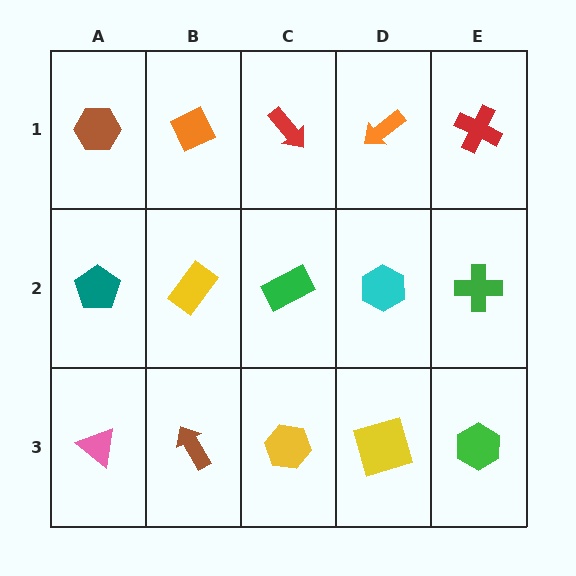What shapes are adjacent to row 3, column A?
A teal pentagon (row 2, column A), a brown arrow (row 3, column B).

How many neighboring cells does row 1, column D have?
3.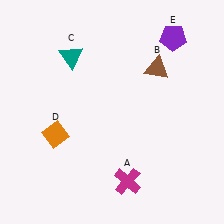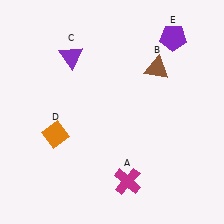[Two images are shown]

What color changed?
The triangle (C) changed from teal in Image 1 to purple in Image 2.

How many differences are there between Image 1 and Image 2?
There is 1 difference between the two images.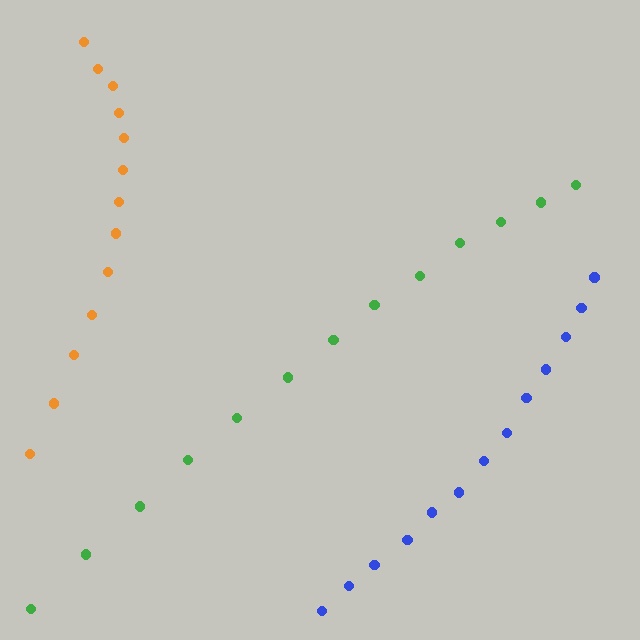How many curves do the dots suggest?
There are 3 distinct paths.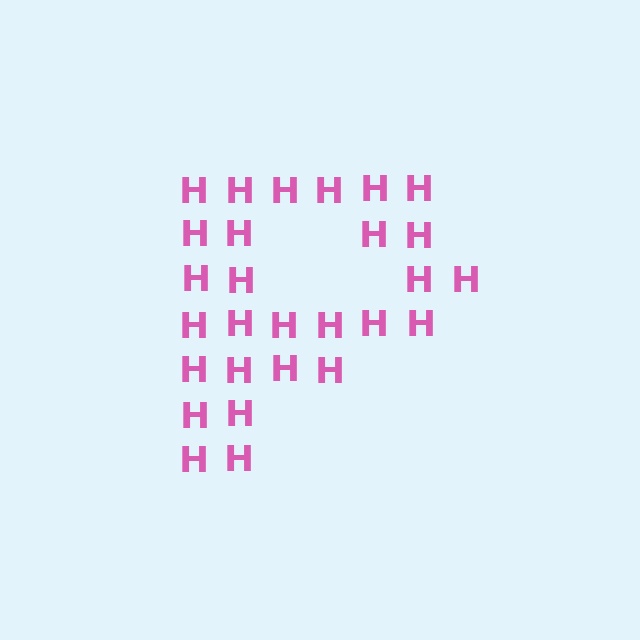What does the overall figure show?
The overall figure shows the letter P.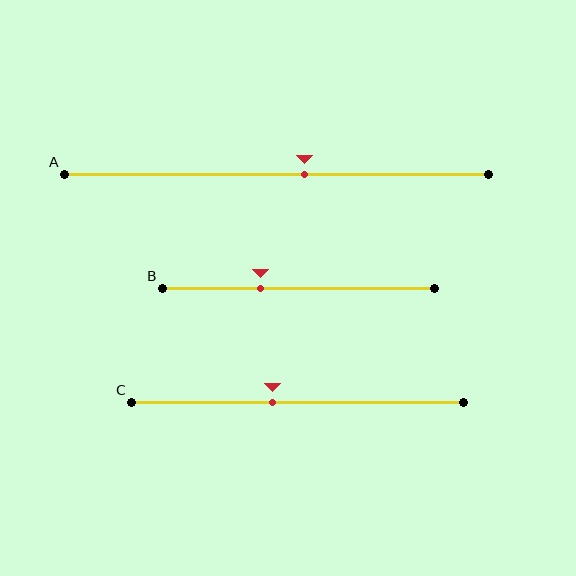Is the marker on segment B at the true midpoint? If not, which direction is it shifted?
No, the marker on segment B is shifted to the left by about 14% of the segment length.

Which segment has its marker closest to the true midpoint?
Segment A has its marker closest to the true midpoint.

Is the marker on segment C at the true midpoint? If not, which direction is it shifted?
No, the marker on segment C is shifted to the left by about 7% of the segment length.